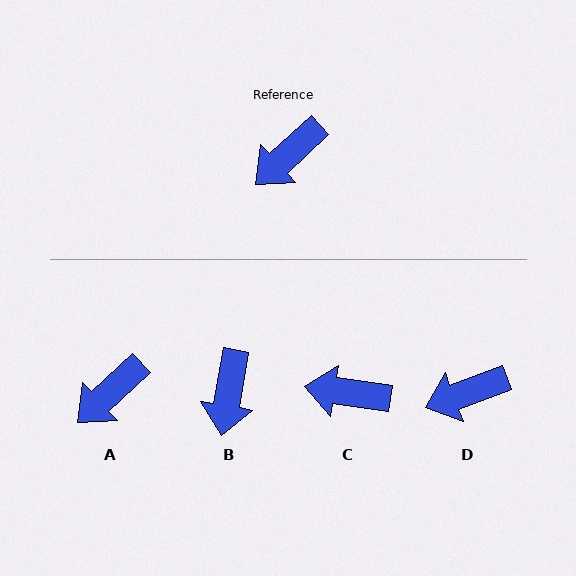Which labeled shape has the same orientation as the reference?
A.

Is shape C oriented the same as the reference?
No, it is off by about 50 degrees.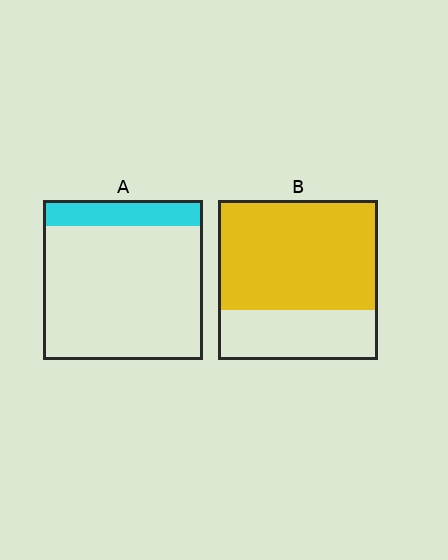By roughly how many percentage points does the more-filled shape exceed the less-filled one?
By roughly 50 percentage points (B over A).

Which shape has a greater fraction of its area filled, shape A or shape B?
Shape B.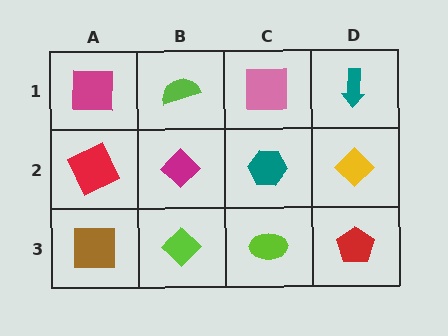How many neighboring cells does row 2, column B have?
4.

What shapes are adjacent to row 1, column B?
A magenta diamond (row 2, column B), a magenta square (row 1, column A), a pink square (row 1, column C).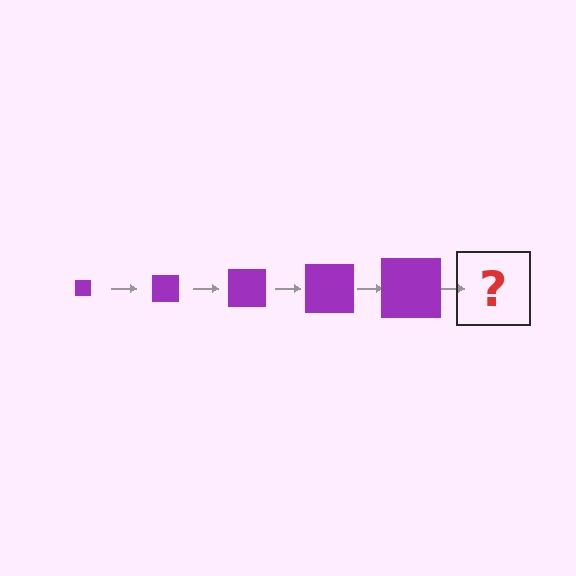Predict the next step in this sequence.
The next step is a purple square, larger than the previous one.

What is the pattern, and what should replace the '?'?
The pattern is that the square gets progressively larger each step. The '?' should be a purple square, larger than the previous one.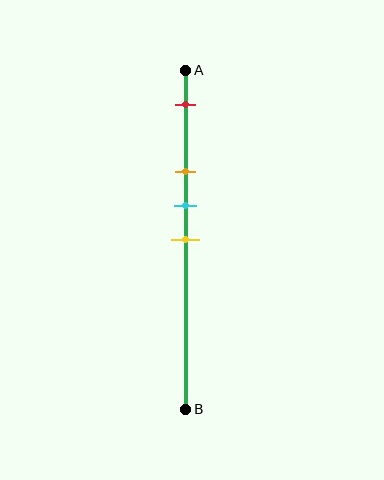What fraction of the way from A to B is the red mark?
The red mark is approximately 10% (0.1) of the way from A to B.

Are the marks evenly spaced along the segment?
No, the marks are not evenly spaced.